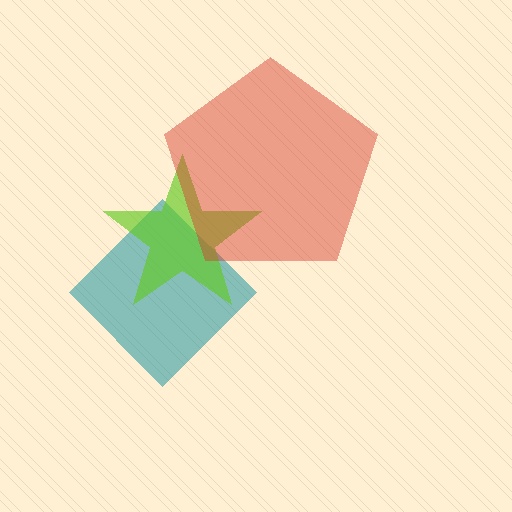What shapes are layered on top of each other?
The layered shapes are: a teal diamond, a lime star, a red pentagon.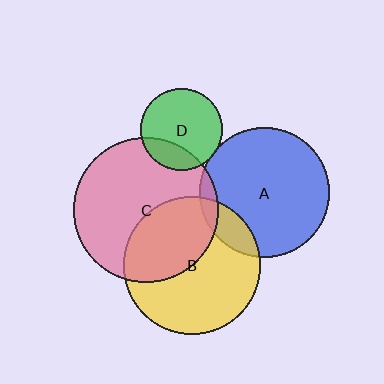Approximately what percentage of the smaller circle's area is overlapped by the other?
Approximately 25%.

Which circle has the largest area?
Circle C (pink).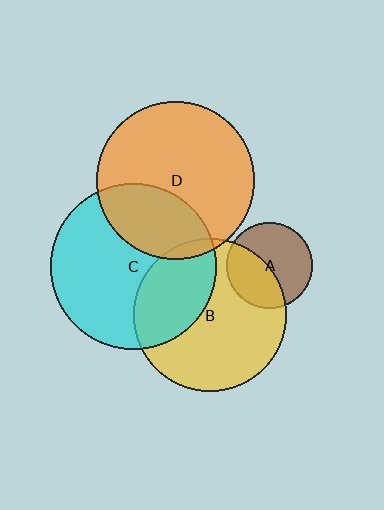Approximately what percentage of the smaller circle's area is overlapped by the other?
Approximately 5%.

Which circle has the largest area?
Circle C (cyan).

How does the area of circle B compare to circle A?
Approximately 3.1 times.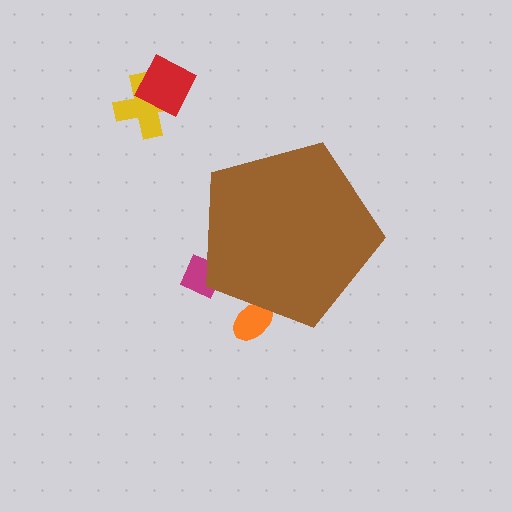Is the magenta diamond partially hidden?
Yes, the magenta diamond is partially hidden behind the brown pentagon.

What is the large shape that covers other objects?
A brown pentagon.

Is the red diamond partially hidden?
No, the red diamond is fully visible.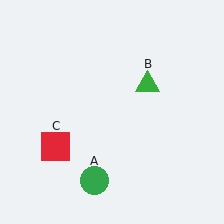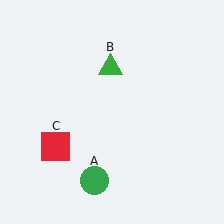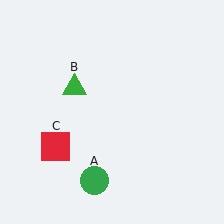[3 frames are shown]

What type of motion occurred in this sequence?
The green triangle (object B) rotated counterclockwise around the center of the scene.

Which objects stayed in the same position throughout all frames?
Green circle (object A) and red square (object C) remained stationary.